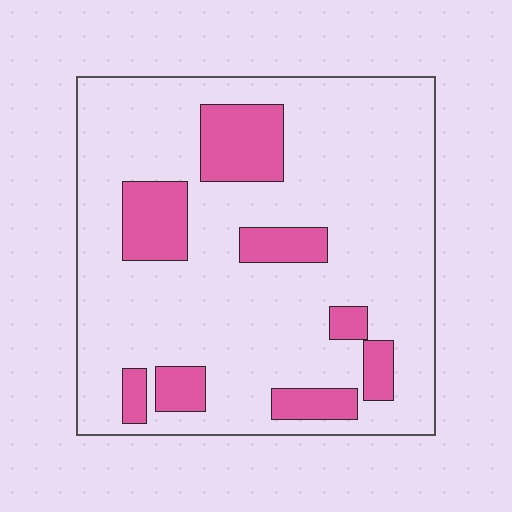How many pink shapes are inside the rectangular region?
8.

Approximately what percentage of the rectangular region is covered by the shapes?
Approximately 20%.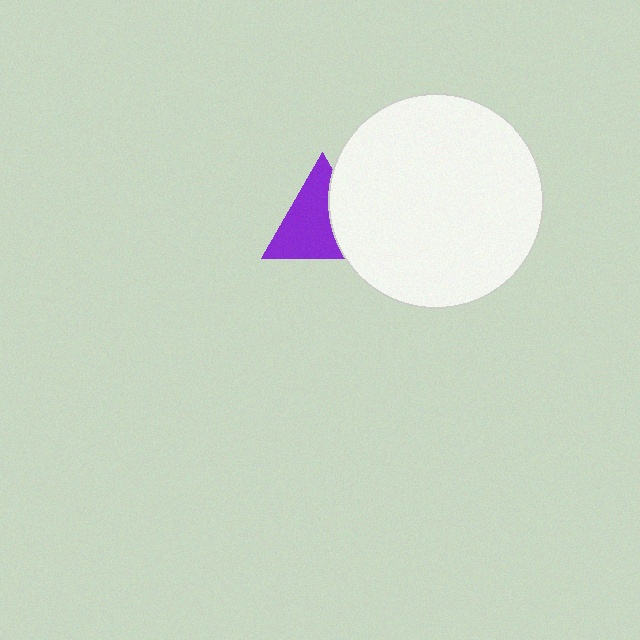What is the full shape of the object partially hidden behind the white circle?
The partially hidden object is a purple triangle.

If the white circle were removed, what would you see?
You would see the complete purple triangle.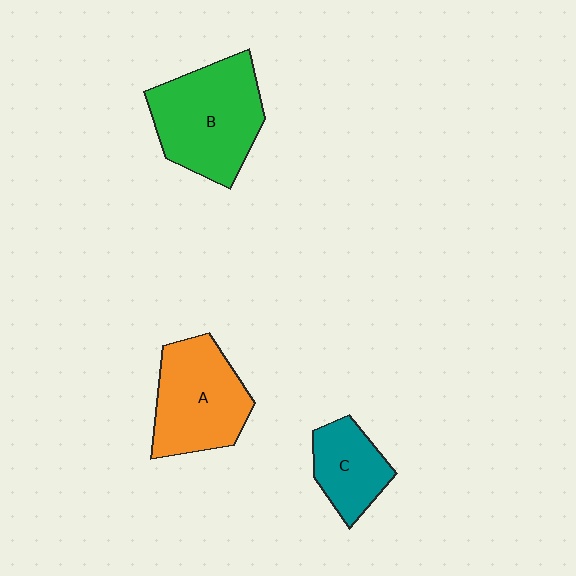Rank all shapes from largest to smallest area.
From largest to smallest: B (green), A (orange), C (teal).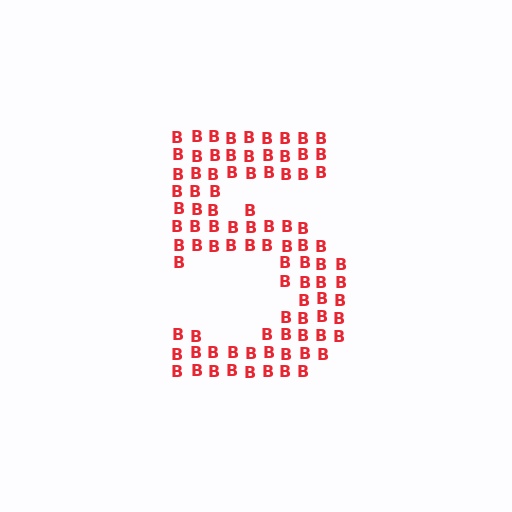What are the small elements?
The small elements are letter B's.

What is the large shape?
The large shape is the digit 5.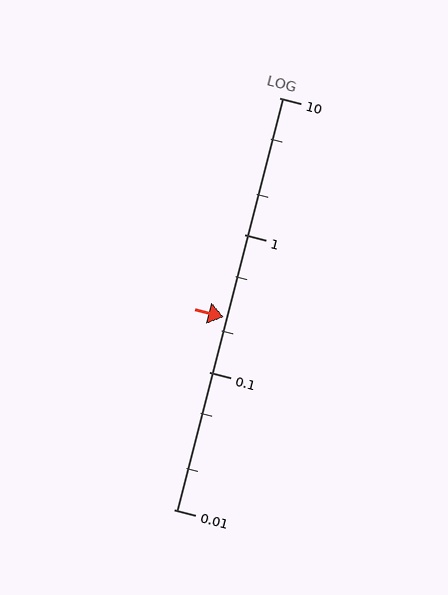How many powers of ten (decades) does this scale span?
The scale spans 3 decades, from 0.01 to 10.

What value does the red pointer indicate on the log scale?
The pointer indicates approximately 0.25.